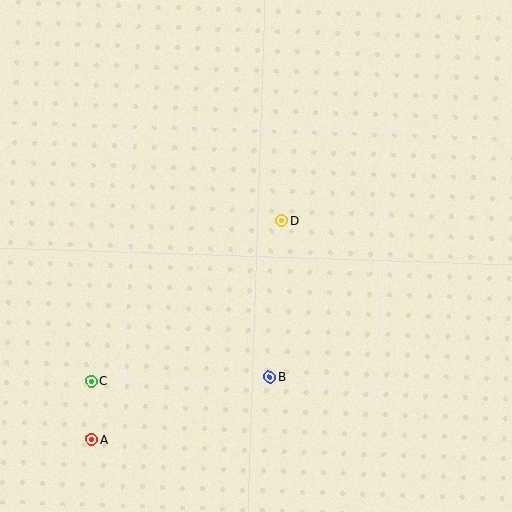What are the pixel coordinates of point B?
Point B is at (270, 377).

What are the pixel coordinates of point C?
Point C is at (91, 381).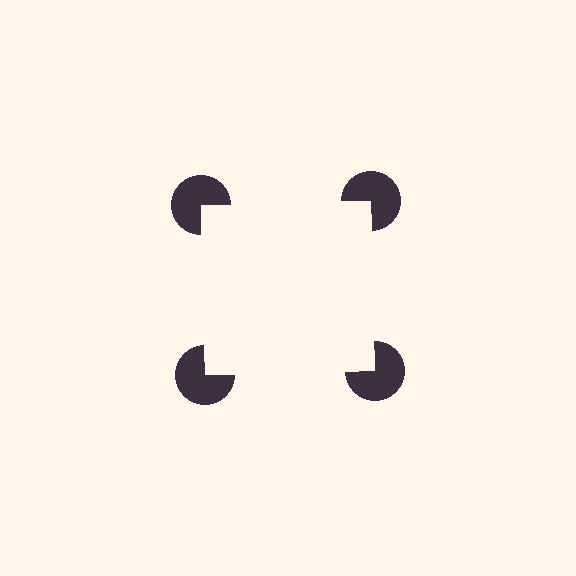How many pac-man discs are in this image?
There are 4 — one at each vertex of the illusory square.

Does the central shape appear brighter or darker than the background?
It typically appears slightly brighter than the background, even though no actual brightness change is drawn.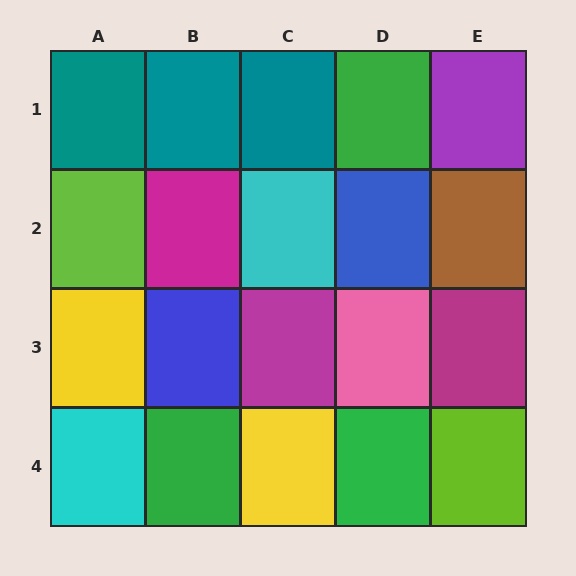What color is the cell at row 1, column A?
Teal.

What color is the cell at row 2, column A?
Lime.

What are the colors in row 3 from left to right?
Yellow, blue, magenta, pink, magenta.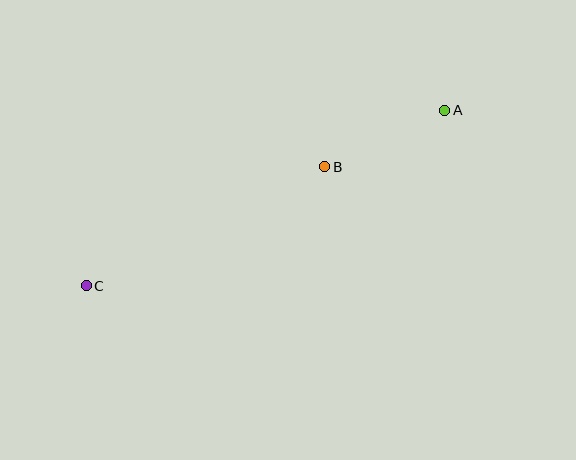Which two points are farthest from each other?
Points A and C are farthest from each other.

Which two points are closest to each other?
Points A and B are closest to each other.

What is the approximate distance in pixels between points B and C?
The distance between B and C is approximately 266 pixels.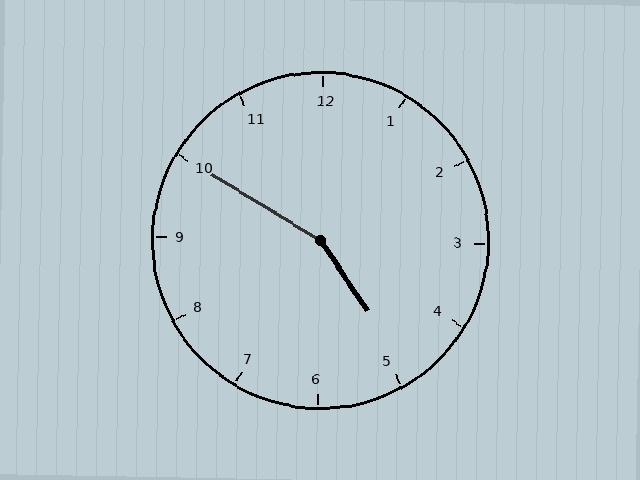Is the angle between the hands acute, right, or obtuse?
It is obtuse.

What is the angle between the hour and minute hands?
Approximately 155 degrees.